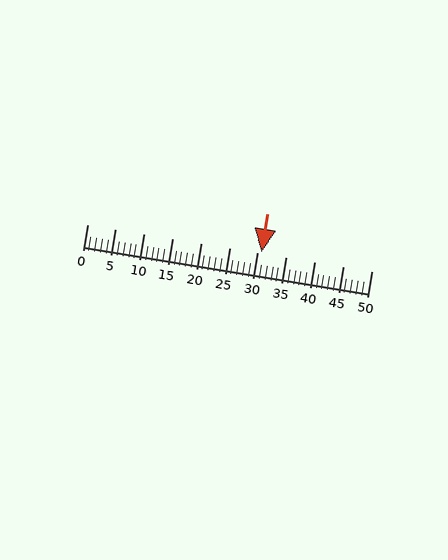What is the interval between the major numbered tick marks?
The major tick marks are spaced 5 units apart.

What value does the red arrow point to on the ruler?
The red arrow points to approximately 31.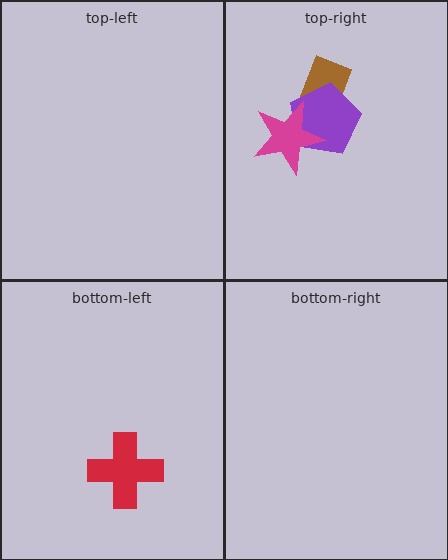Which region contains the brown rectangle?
The top-right region.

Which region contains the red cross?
The bottom-left region.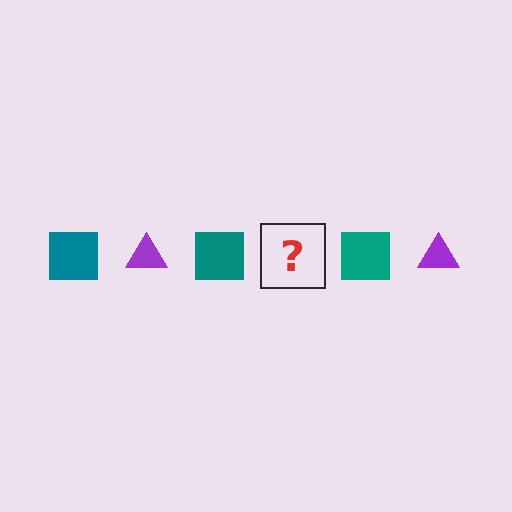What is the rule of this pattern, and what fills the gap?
The rule is that the pattern alternates between teal square and purple triangle. The gap should be filled with a purple triangle.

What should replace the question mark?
The question mark should be replaced with a purple triangle.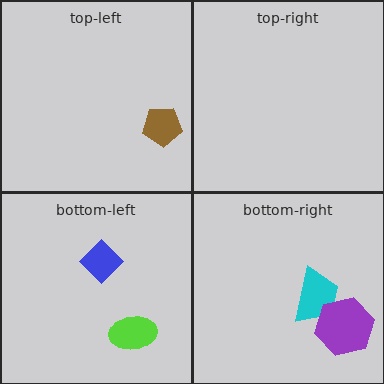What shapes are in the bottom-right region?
The cyan trapezoid, the purple hexagon.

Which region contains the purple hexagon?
The bottom-right region.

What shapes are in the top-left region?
The brown pentagon.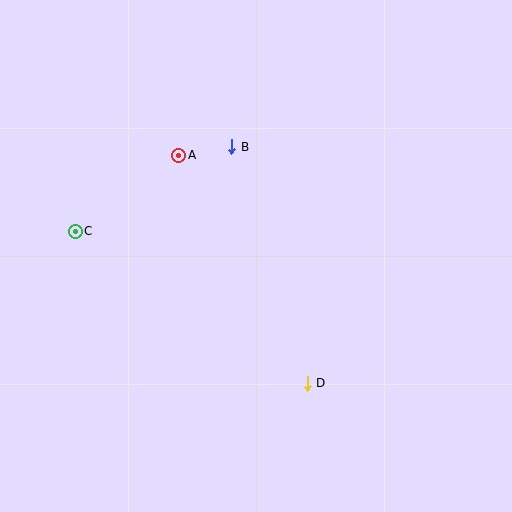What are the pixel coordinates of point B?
Point B is at (232, 147).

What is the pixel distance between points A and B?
The distance between A and B is 54 pixels.